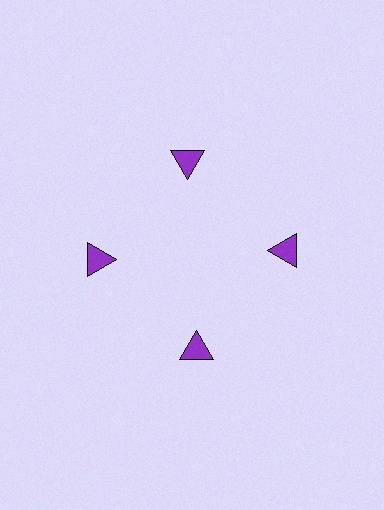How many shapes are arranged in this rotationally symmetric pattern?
There are 4 shapes, arranged in 4 groups of 1.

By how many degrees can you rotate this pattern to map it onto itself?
The pattern maps onto itself every 90 degrees of rotation.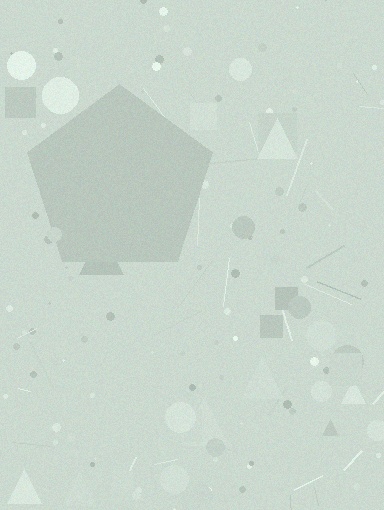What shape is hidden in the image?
A pentagon is hidden in the image.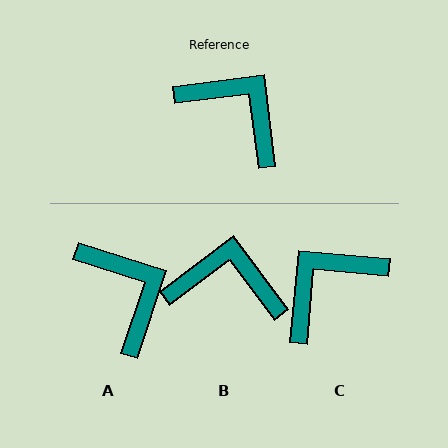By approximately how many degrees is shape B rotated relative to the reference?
Approximately 30 degrees counter-clockwise.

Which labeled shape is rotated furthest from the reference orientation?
C, about 78 degrees away.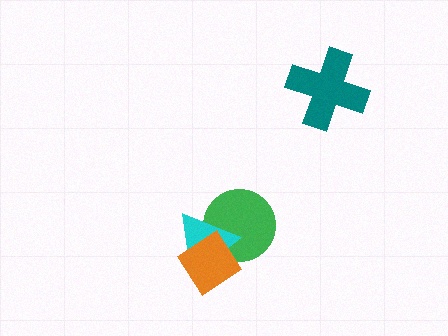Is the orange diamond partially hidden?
No, no other shape covers it.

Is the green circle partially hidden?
Yes, it is partially covered by another shape.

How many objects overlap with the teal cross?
0 objects overlap with the teal cross.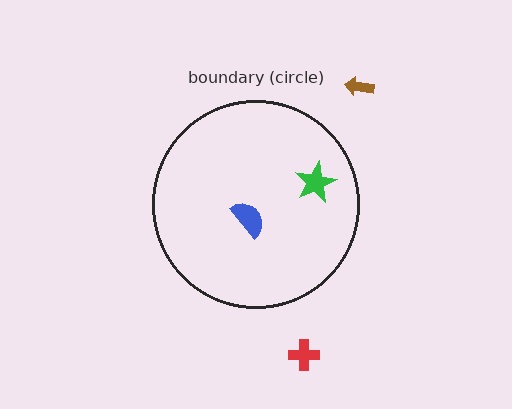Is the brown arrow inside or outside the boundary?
Outside.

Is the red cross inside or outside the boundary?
Outside.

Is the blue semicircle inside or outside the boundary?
Inside.